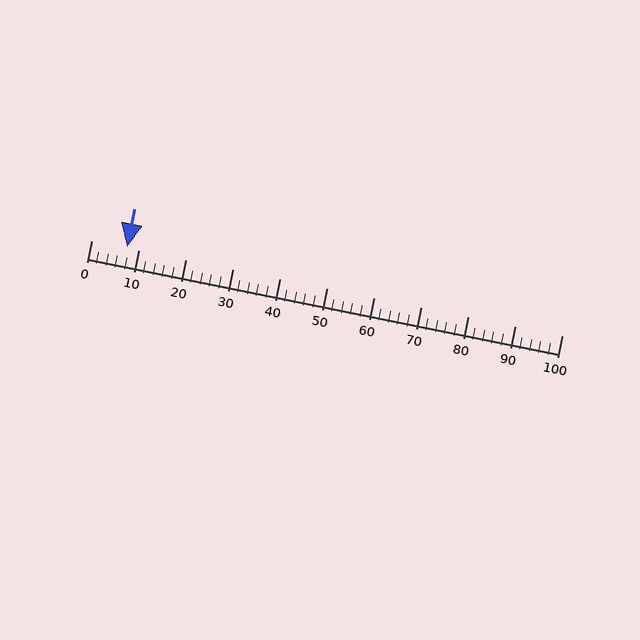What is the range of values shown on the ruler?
The ruler shows values from 0 to 100.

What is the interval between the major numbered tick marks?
The major tick marks are spaced 10 units apart.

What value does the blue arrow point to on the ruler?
The blue arrow points to approximately 8.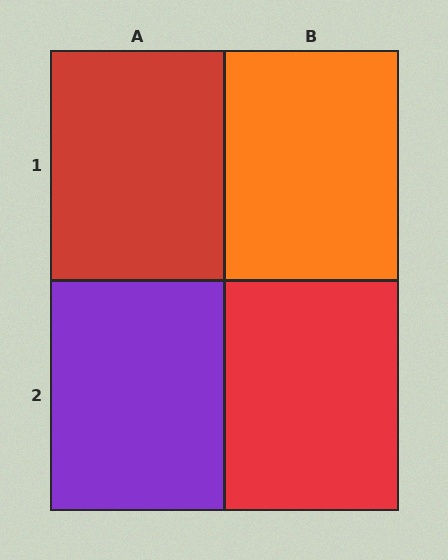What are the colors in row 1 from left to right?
Red, orange.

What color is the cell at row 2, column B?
Red.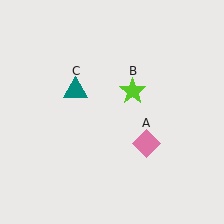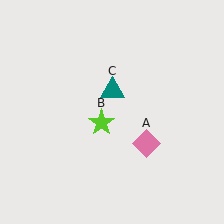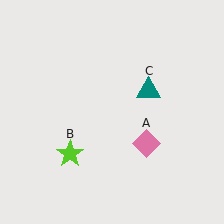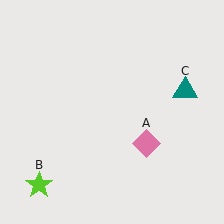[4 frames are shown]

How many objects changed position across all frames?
2 objects changed position: lime star (object B), teal triangle (object C).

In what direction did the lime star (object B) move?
The lime star (object B) moved down and to the left.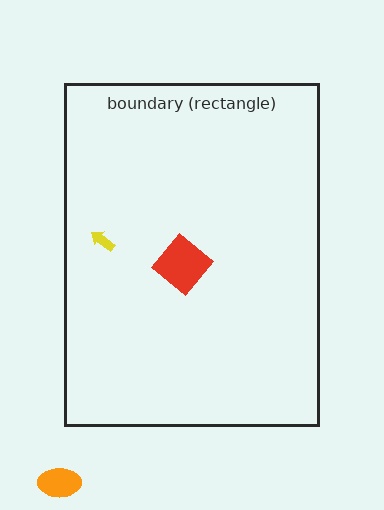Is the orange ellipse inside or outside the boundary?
Outside.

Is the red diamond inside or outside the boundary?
Inside.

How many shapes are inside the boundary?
2 inside, 1 outside.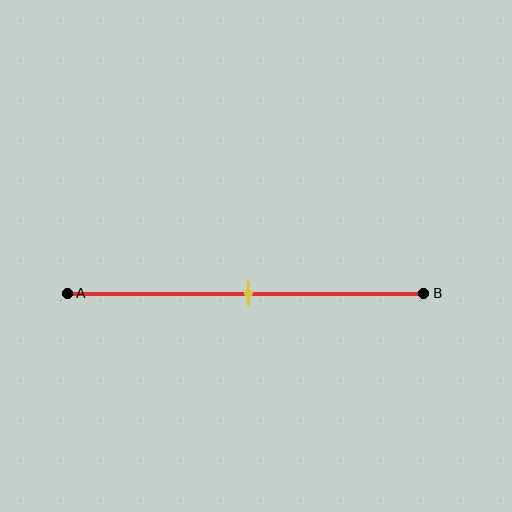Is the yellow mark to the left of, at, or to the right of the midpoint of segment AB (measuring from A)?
The yellow mark is approximately at the midpoint of segment AB.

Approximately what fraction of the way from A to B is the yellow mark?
The yellow mark is approximately 50% of the way from A to B.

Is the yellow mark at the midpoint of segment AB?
Yes, the mark is approximately at the midpoint.